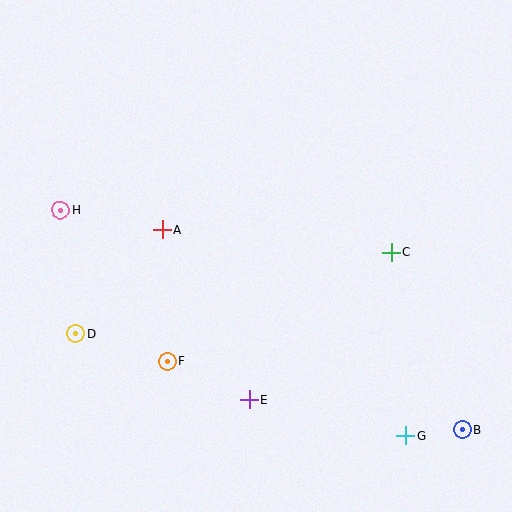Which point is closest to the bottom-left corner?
Point D is closest to the bottom-left corner.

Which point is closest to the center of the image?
Point A at (163, 230) is closest to the center.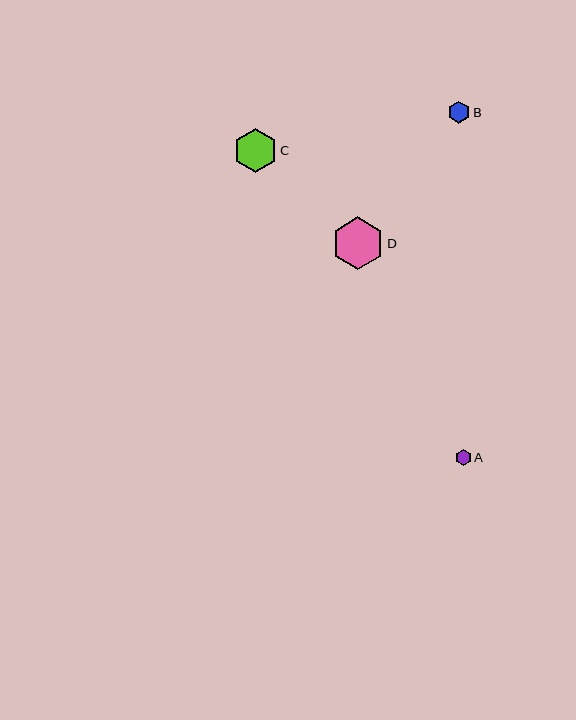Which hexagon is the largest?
Hexagon D is the largest with a size of approximately 52 pixels.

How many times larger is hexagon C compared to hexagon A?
Hexagon C is approximately 2.7 times the size of hexagon A.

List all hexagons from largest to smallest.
From largest to smallest: D, C, B, A.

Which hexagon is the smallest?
Hexagon A is the smallest with a size of approximately 16 pixels.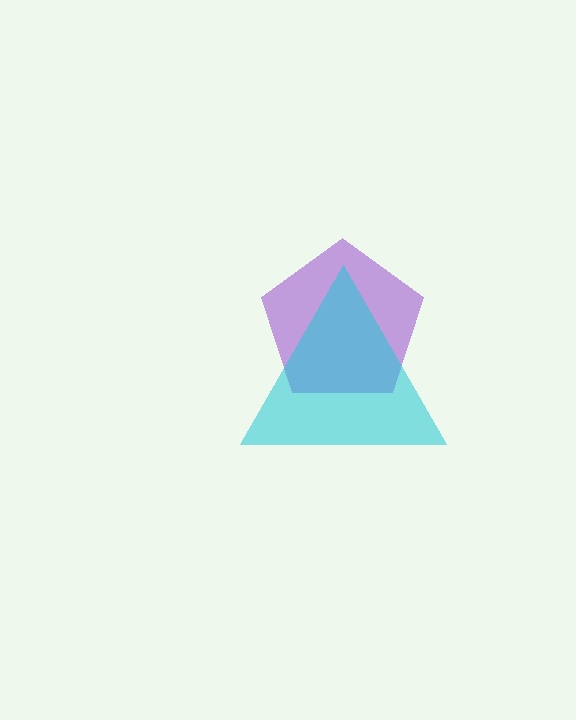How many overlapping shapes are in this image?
There are 2 overlapping shapes in the image.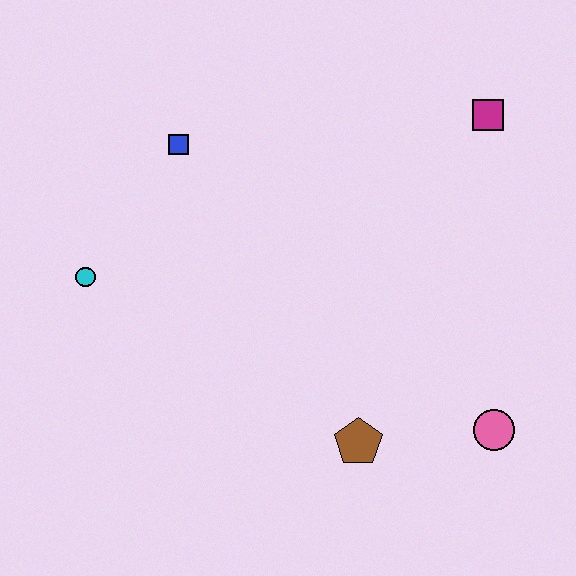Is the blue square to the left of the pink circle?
Yes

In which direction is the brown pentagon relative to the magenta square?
The brown pentagon is below the magenta square.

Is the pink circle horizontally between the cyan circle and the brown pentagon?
No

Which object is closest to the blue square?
The cyan circle is closest to the blue square.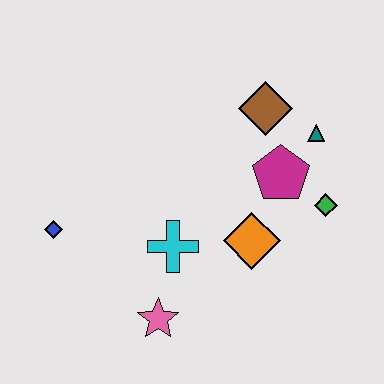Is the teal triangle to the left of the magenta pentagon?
No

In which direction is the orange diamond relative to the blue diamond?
The orange diamond is to the right of the blue diamond.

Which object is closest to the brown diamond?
The teal triangle is closest to the brown diamond.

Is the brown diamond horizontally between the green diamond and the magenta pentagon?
No